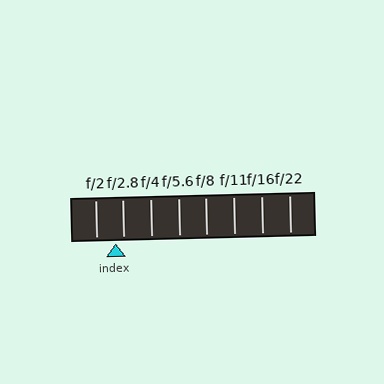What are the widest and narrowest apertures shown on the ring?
The widest aperture shown is f/2 and the narrowest is f/22.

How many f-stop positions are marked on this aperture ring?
There are 8 f-stop positions marked.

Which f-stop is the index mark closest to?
The index mark is closest to f/2.8.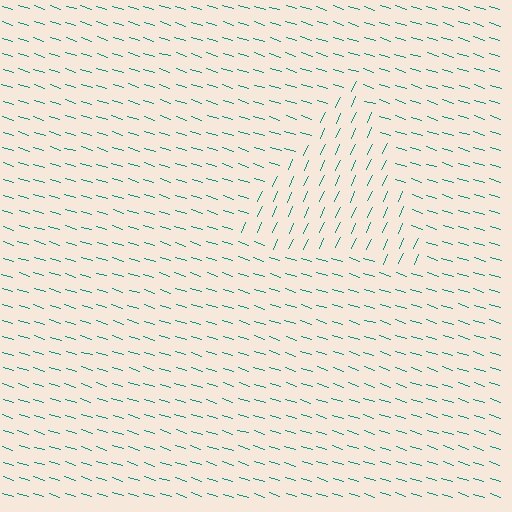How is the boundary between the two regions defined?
The boundary is defined purely by a change in line orientation (approximately 84 degrees difference). All lines are the same color and thickness.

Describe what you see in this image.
The image is filled with small teal line segments. A triangle region in the image has lines oriented differently from the surrounding lines, creating a visible texture boundary.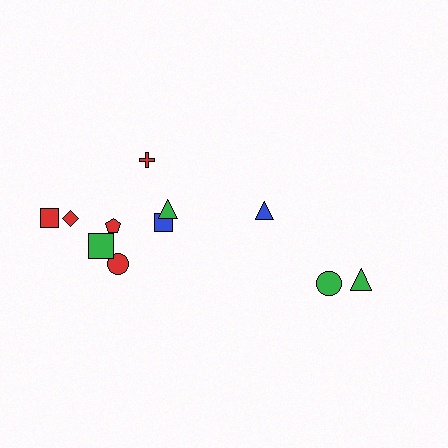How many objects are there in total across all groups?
There are 11 objects.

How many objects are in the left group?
There are 8 objects.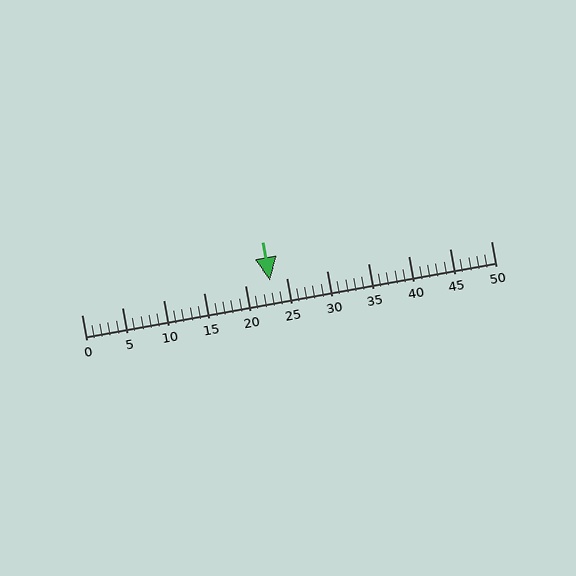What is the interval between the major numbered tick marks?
The major tick marks are spaced 5 units apart.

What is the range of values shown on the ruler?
The ruler shows values from 0 to 50.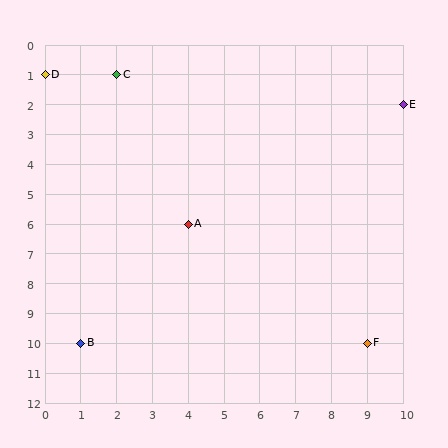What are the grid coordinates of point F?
Point F is at grid coordinates (9, 10).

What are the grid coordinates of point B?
Point B is at grid coordinates (1, 10).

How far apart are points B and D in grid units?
Points B and D are 1 column and 9 rows apart (about 9.1 grid units diagonally).